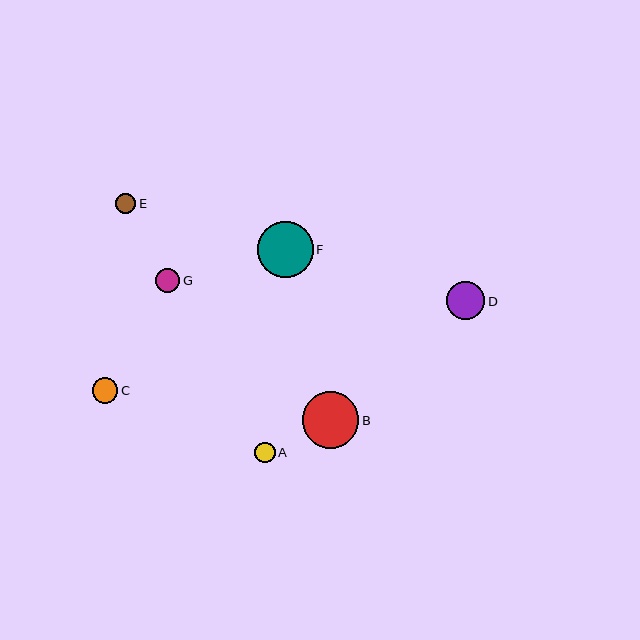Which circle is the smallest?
Circle E is the smallest with a size of approximately 20 pixels.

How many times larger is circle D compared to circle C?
Circle D is approximately 1.5 times the size of circle C.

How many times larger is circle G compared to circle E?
Circle G is approximately 1.2 times the size of circle E.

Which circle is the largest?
Circle B is the largest with a size of approximately 56 pixels.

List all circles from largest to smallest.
From largest to smallest: B, F, D, C, G, A, E.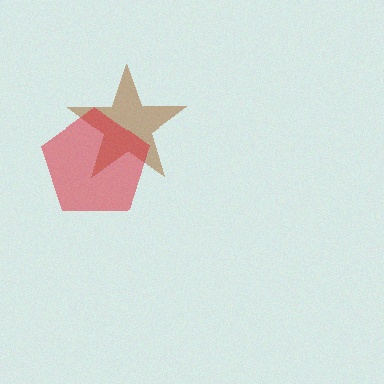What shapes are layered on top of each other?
The layered shapes are: a brown star, a red pentagon.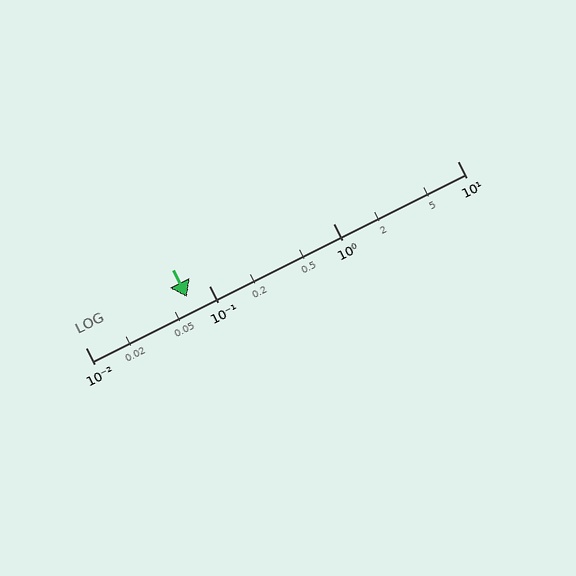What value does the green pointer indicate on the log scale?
The pointer indicates approximately 0.066.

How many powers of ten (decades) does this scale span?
The scale spans 3 decades, from 0.01 to 10.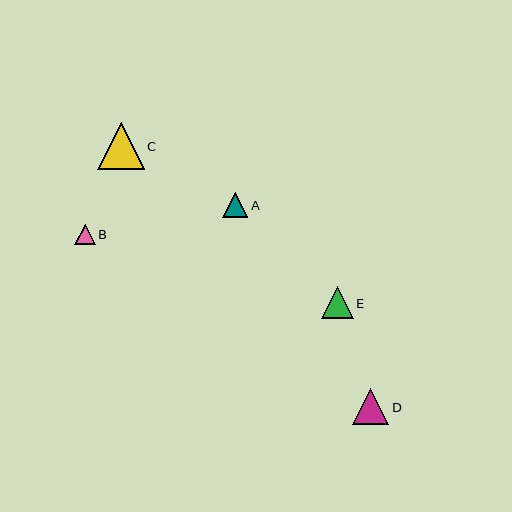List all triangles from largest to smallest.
From largest to smallest: C, D, E, A, B.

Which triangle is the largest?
Triangle C is the largest with a size of approximately 47 pixels.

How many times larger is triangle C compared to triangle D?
Triangle C is approximately 1.3 times the size of triangle D.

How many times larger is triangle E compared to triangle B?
Triangle E is approximately 1.6 times the size of triangle B.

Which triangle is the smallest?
Triangle B is the smallest with a size of approximately 20 pixels.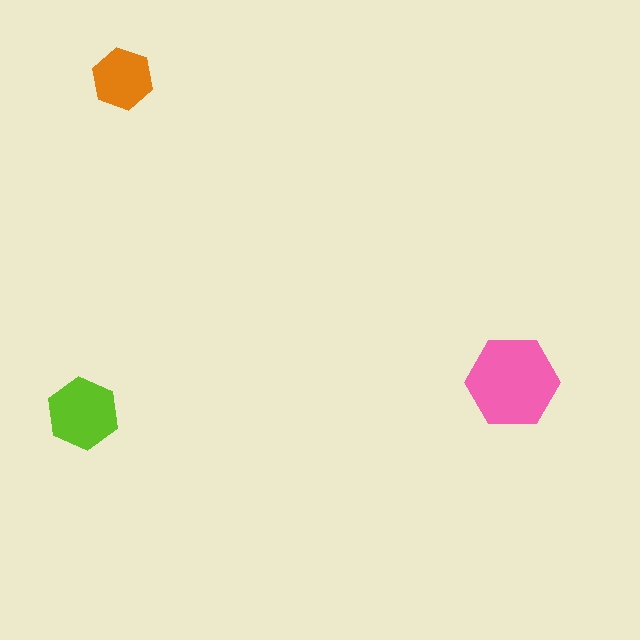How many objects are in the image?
There are 3 objects in the image.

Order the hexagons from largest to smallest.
the pink one, the lime one, the orange one.